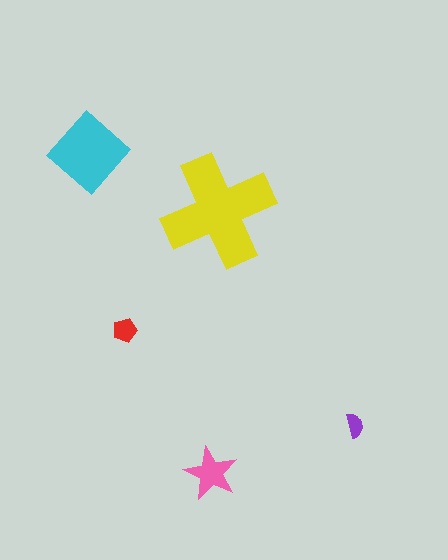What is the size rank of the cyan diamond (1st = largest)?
2nd.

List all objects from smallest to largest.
The purple semicircle, the red pentagon, the pink star, the cyan diamond, the yellow cross.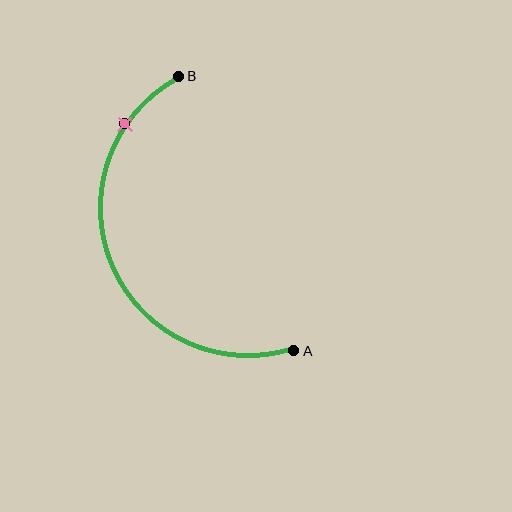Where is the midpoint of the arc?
The arc midpoint is the point on the curve farthest from the straight line joining A and B. It sits to the left of that line.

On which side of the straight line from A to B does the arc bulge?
The arc bulges to the left of the straight line connecting A and B.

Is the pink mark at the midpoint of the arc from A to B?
No. The pink mark lies on the arc but is closer to endpoint B. The arc midpoint would be at the point on the curve equidistant along the arc from both A and B.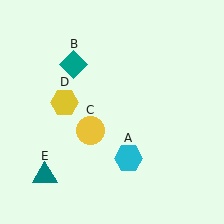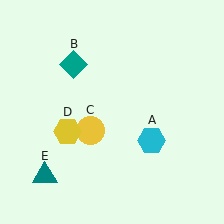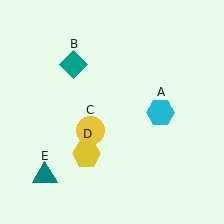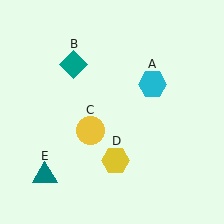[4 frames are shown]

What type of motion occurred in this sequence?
The cyan hexagon (object A), yellow hexagon (object D) rotated counterclockwise around the center of the scene.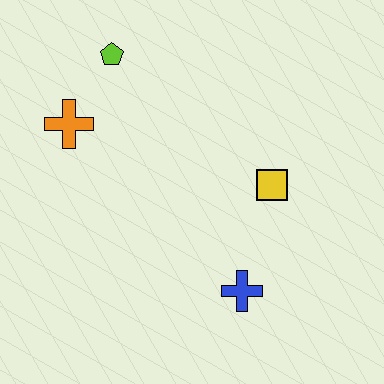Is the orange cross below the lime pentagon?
Yes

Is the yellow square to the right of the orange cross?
Yes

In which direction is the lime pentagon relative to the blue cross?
The lime pentagon is above the blue cross.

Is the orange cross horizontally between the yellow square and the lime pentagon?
No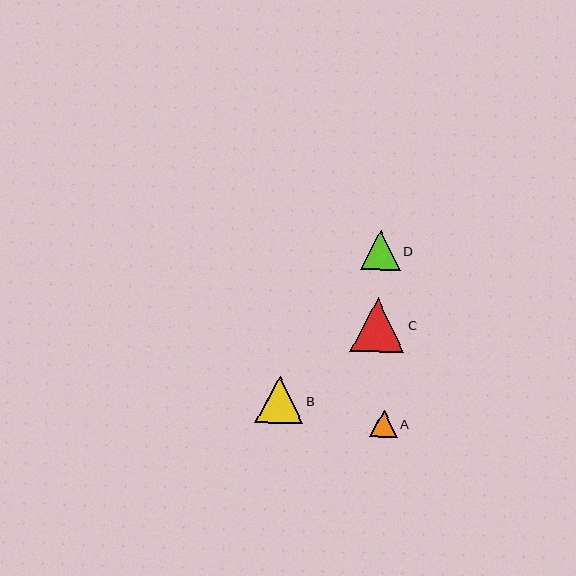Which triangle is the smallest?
Triangle A is the smallest with a size of approximately 27 pixels.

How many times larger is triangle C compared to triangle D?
Triangle C is approximately 1.3 times the size of triangle D.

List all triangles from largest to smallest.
From largest to smallest: C, B, D, A.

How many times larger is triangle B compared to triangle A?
Triangle B is approximately 1.7 times the size of triangle A.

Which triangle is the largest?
Triangle C is the largest with a size of approximately 54 pixels.